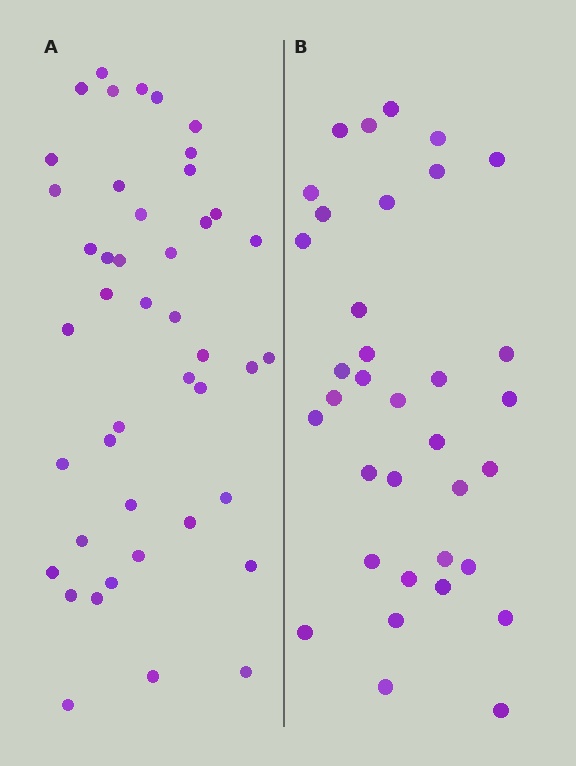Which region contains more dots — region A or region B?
Region A (the left region) has more dots.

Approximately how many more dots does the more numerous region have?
Region A has roughly 8 or so more dots than region B.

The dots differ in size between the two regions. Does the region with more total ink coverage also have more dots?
No. Region B has more total ink coverage because its dots are larger, but region A actually contains more individual dots. Total area can be misleading — the number of items is what matters here.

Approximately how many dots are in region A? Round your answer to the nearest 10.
About 40 dots. (The exact count is 44, which rounds to 40.)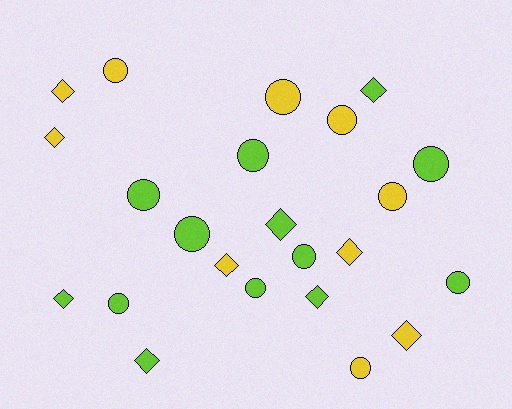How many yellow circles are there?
There are 5 yellow circles.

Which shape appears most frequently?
Circle, with 13 objects.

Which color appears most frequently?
Lime, with 13 objects.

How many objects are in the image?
There are 23 objects.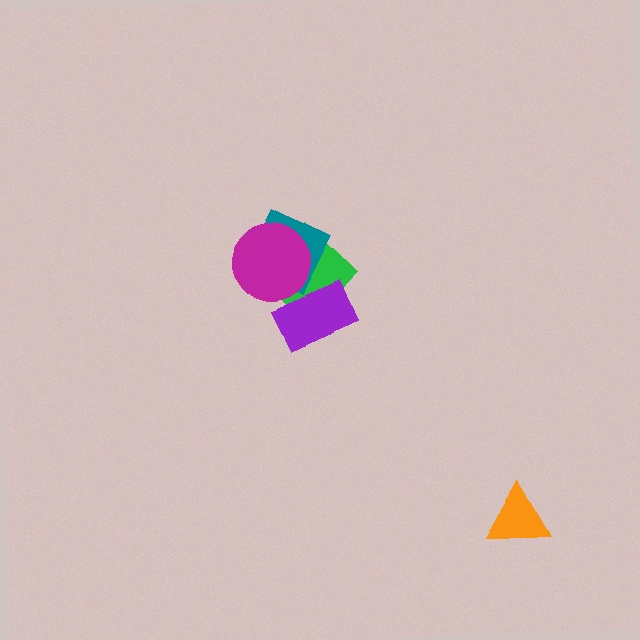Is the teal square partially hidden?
Yes, it is partially covered by another shape.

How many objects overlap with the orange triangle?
0 objects overlap with the orange triangle.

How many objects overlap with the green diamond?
3 objects overlap with the green diamond.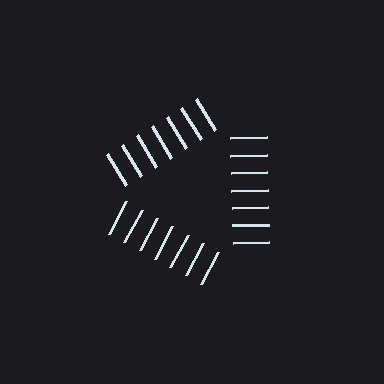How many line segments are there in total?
21 — 7 along each of the 3 edges.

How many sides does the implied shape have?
3 sides — the line-ends trace a triangle.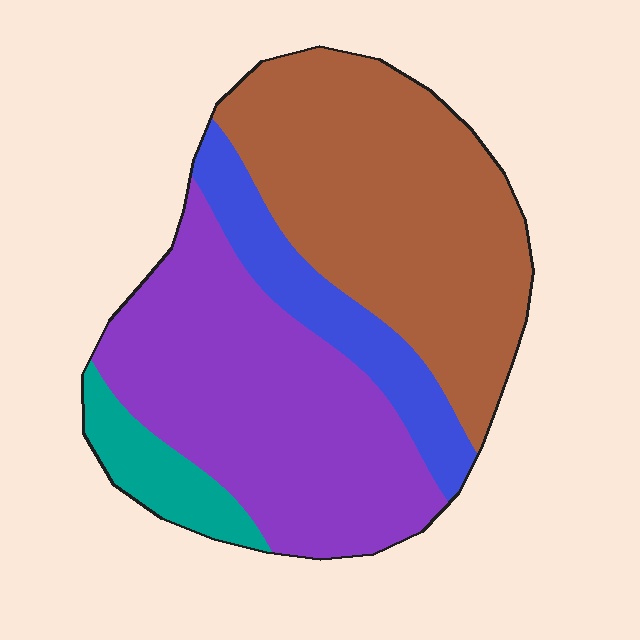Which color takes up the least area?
Teal, at roughly 5%.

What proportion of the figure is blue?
Blue takes up less than a quarter of the figure.